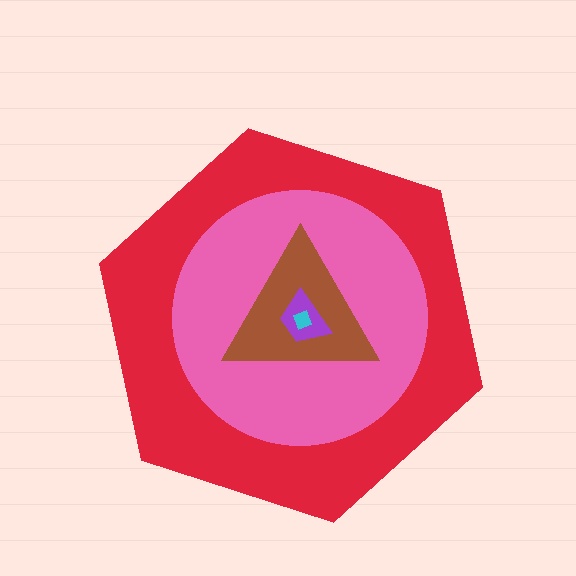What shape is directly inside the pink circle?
The brown triangle.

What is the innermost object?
The cyan square.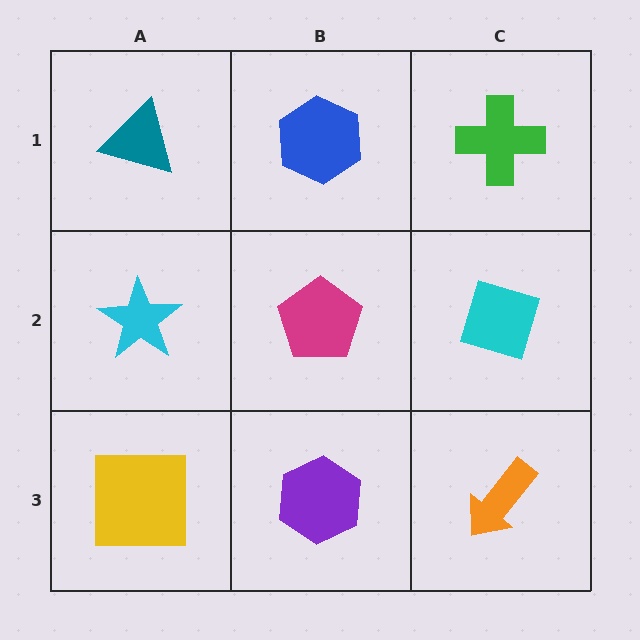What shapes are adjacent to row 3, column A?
A cyan star (row 2, column A), a purple hexagon (row 3, column B).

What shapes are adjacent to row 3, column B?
A magenta pentagon (row 2, column B), a yellow square (row 3, column A), an orange arrow (row 3, column C).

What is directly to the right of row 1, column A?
A blue hexagon.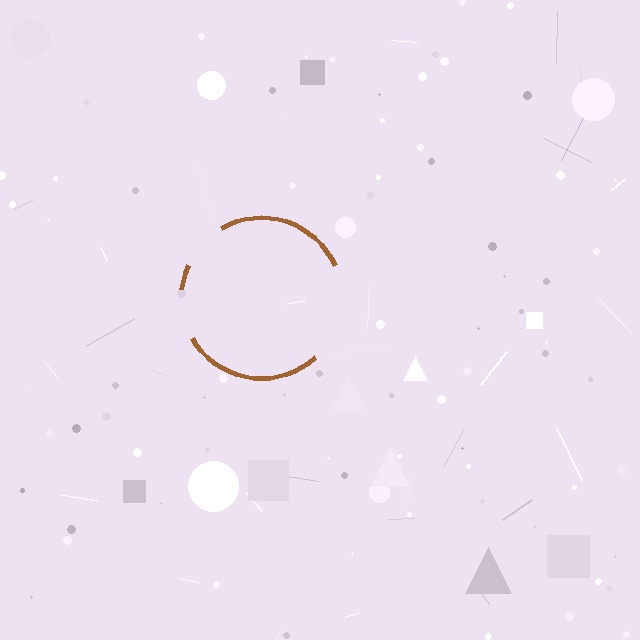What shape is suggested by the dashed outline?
The dashed outline suggests a circle.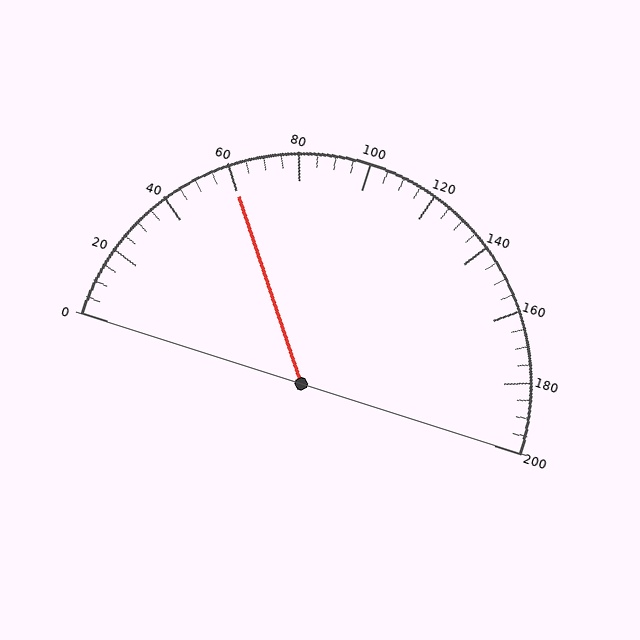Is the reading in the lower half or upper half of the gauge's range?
The reading is in the lower half of the range (0 to 200).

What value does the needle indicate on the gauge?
The needle indicates approximately 60.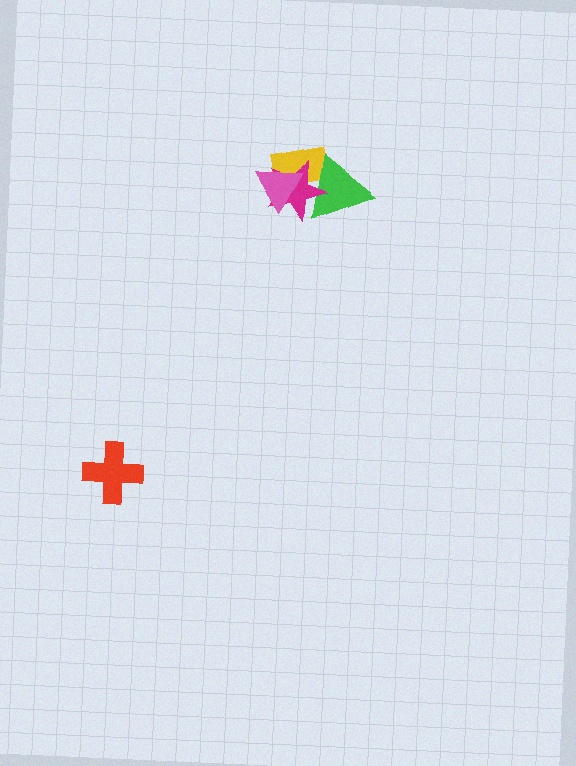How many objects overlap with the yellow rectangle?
3 objects overlap with the yellow rectangle.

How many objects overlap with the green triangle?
3 objects overlap with the green triangle.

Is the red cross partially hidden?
No, no other shape covers it.